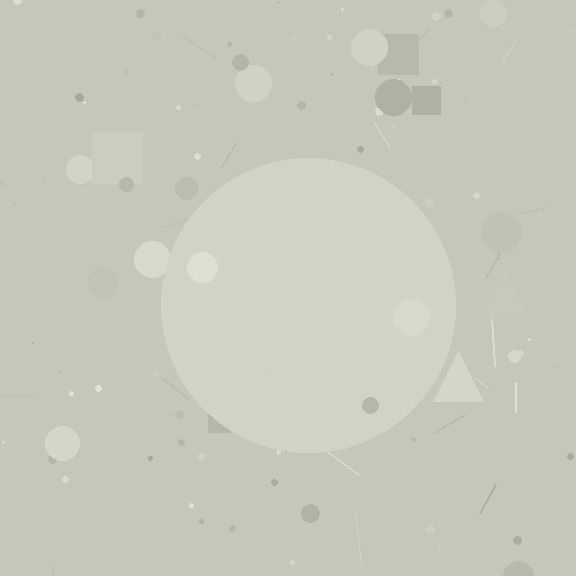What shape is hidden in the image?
A circle is hidden in the image.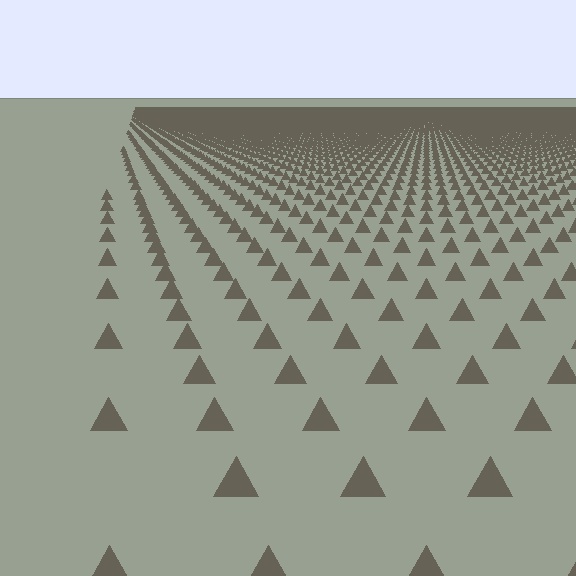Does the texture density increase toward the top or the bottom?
Density increases toward the top.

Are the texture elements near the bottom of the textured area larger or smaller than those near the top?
Larger. Near the bottom, elements are closer to the viewer and appear at a bigger on-screen size.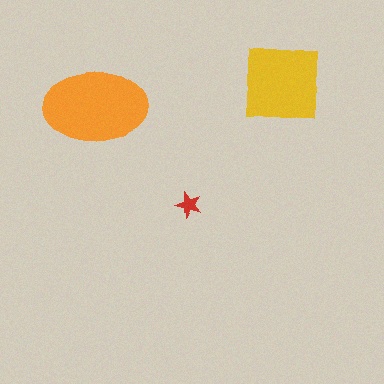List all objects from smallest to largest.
The red star, the yellow square, the orange ellipse.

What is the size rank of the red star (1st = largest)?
3rd.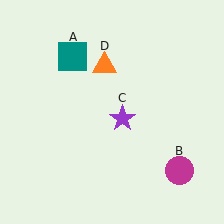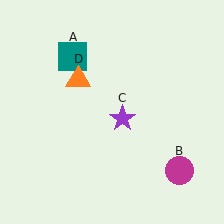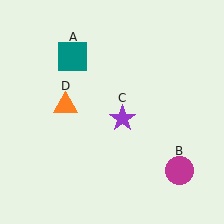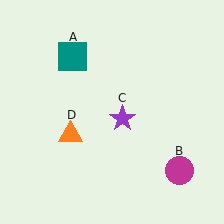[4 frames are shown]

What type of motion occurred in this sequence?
The orange triangle (object D) rotated counterclockwise around the center of the scene.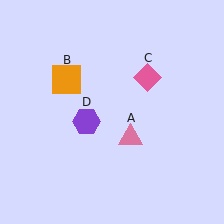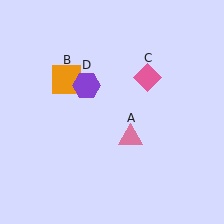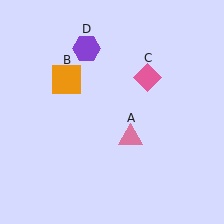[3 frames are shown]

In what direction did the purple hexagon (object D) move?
The purple hexagon (object D) moved up.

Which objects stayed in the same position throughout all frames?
Pink triangle (object A) and orange square (object B) and pink diamond (object C) remained stationary.